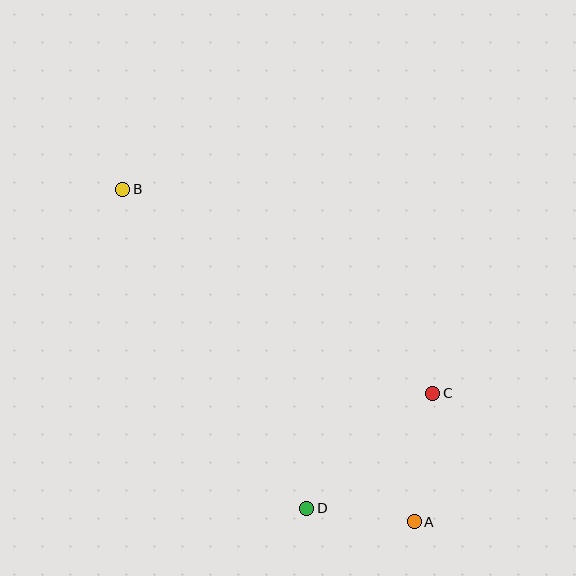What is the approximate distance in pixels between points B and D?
The distance between B and D is approximately 368 pixels.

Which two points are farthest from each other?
Points A and B are farthest from each other.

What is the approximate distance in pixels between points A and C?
The distance between A and C is approximately 130 pixels.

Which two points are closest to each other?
Points A and D are closest to each other.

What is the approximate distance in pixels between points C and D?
The distance between C and D is approximately 171 pixels.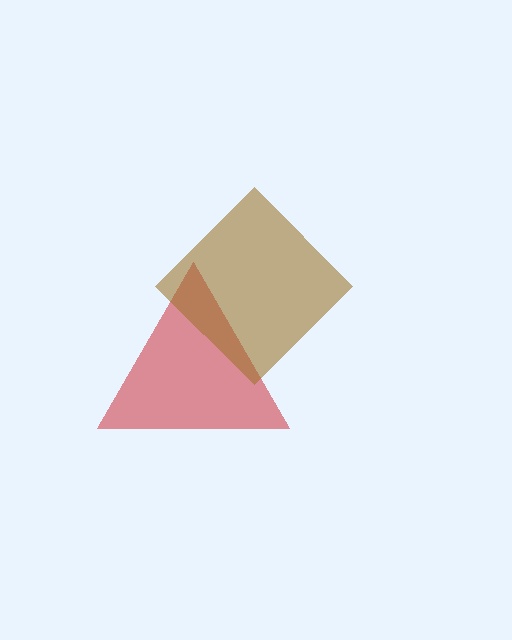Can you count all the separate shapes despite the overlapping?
Yes, there are 2 separate shapes.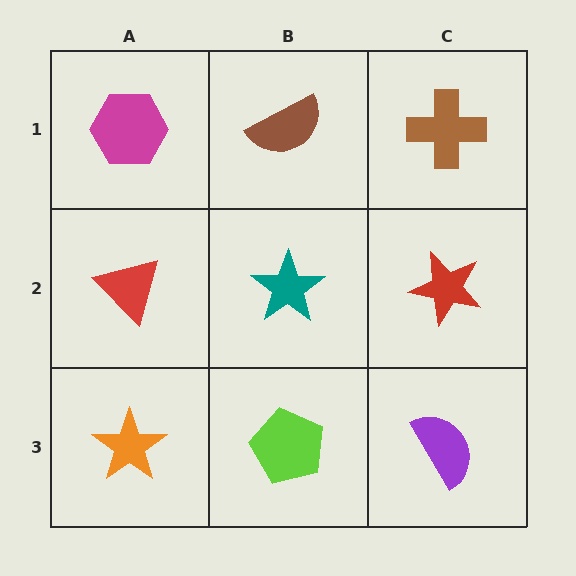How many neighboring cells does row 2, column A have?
3.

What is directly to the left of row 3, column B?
An orange star.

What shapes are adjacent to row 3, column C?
A red star (row 2, column C), a lime pentagon (row 3, column B).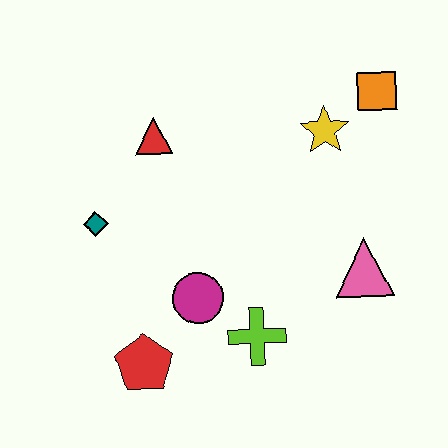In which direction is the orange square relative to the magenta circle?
The orange square is above the magenta circle.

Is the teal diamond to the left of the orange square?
Yes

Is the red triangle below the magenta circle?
No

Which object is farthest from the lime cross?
The orange square is farthest from the lime cross.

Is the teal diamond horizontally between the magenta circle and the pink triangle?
No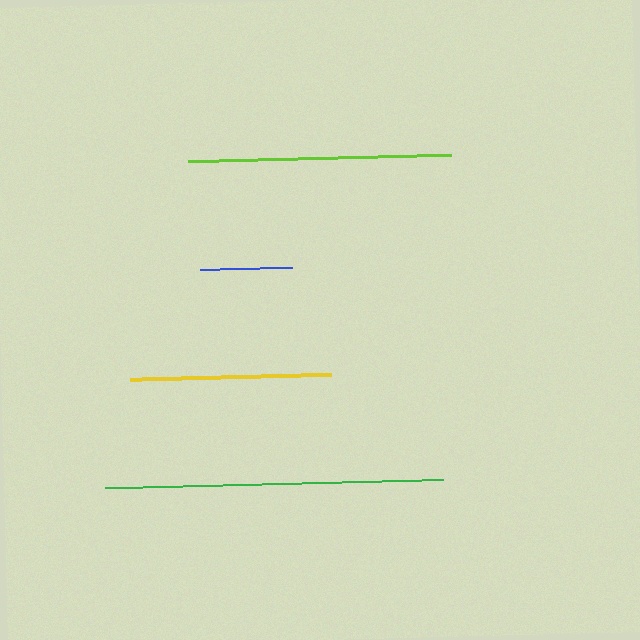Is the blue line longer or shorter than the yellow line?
The yellow line is longer than the blue line.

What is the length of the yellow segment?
The yellow segment is approximately 201 pixels long.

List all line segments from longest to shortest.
From longest to shortest: green, lime, yellow, blue.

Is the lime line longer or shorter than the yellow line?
The lime line is longer than the yellow line.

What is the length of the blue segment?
The blue segment is approximately 91 pixels long.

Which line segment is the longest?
The green line is the longest at approximately 338 pixels.